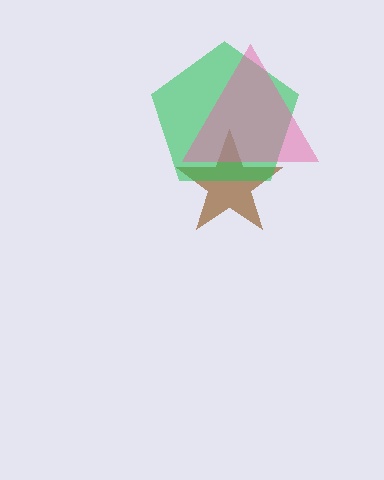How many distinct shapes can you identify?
There are 3 distinct shapes: a brown star, a green pentagon, a pink triangle.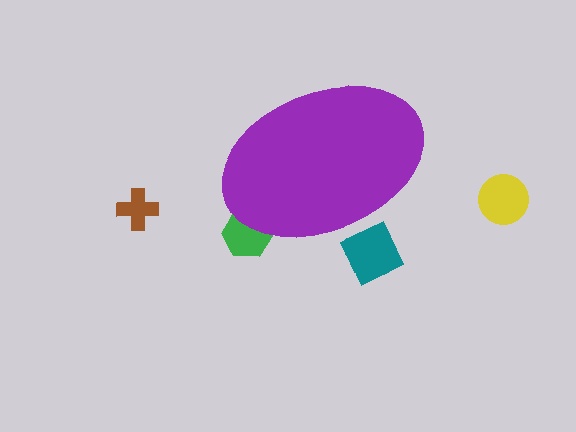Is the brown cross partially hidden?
No, the brown cross is fully visible.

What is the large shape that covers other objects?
A purple ellipse.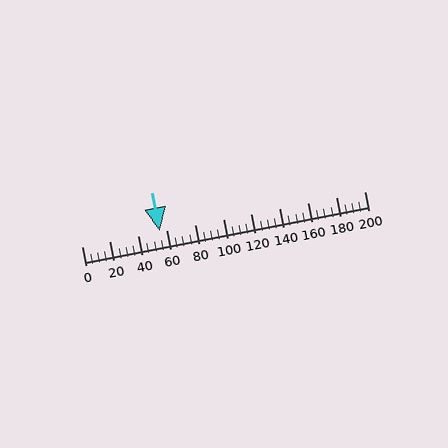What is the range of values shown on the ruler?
The ruler shows values from 0 to 200.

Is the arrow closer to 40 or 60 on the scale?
The arrow is closer to 60.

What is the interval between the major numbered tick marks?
The major tick marks are spaced 20 units apart.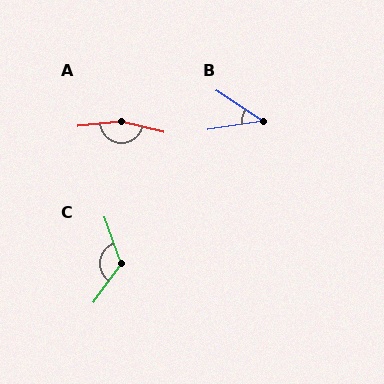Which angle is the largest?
A, at approximately 160 degrees.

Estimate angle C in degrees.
Approximately 124 degrees.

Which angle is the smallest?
B, at approximately 42 degrees.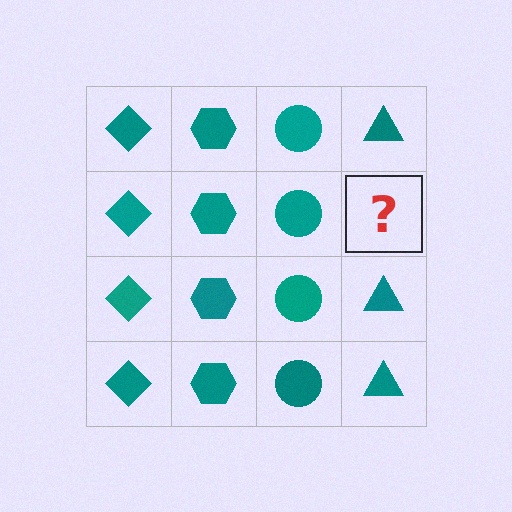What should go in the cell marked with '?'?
The missing cell should contain a teal triangle.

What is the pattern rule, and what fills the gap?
The rule is that each column has a consistent shape. The gap should be filled with a teal triangle.